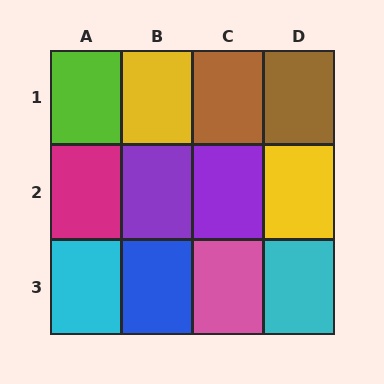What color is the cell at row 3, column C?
Pink.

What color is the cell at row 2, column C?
Purple.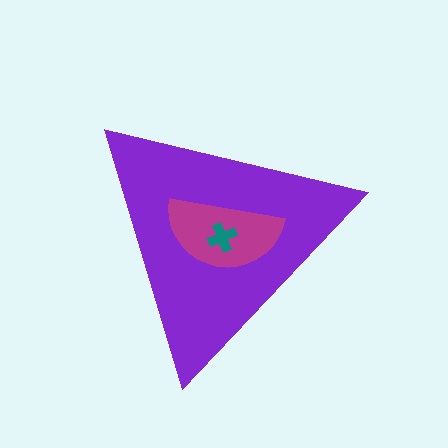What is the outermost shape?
The purple triangle.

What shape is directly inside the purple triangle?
The magenta semicircle.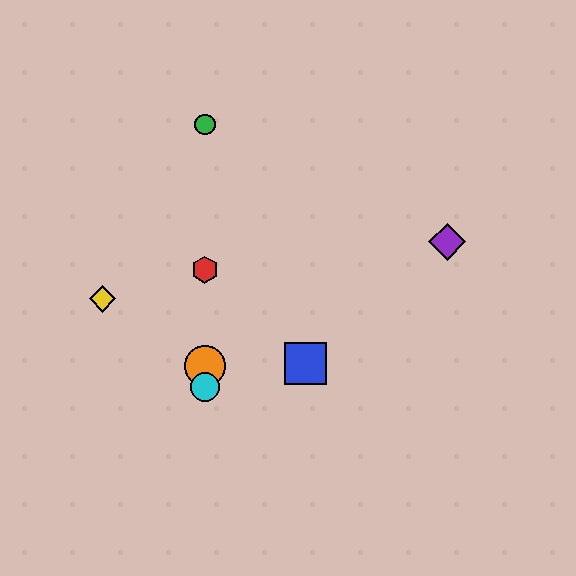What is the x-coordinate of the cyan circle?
The cyan circle is at x≈205.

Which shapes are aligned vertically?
The red hexagon, the green circle, the orange circle, the cyan circle are aligned vertically.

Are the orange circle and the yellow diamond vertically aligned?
No, the orange circle is at x≈205 and the yellow diamond is at x≈103.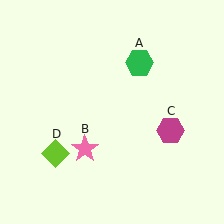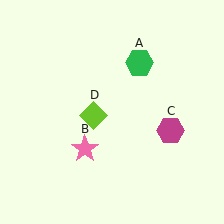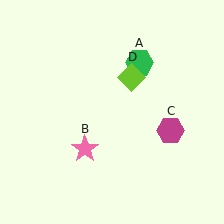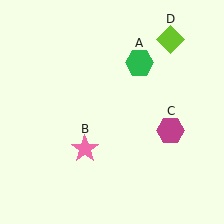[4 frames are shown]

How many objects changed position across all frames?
1 object changed position: lime diamond (object D).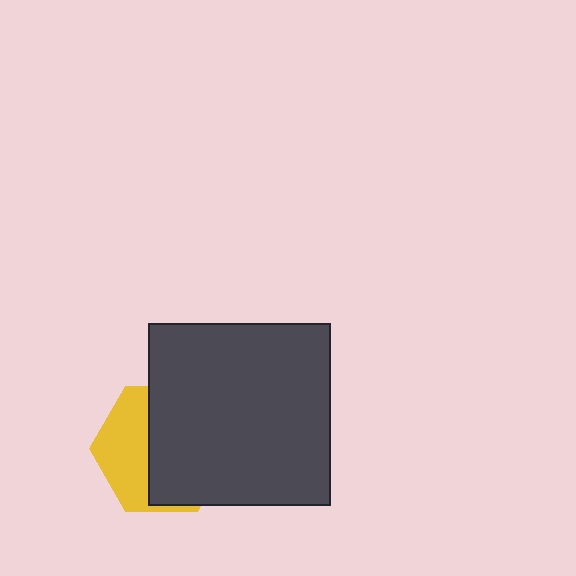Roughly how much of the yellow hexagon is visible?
A small part of it is visible (roughly 39%).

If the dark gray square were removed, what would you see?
You would see the complete yellow hexagon.